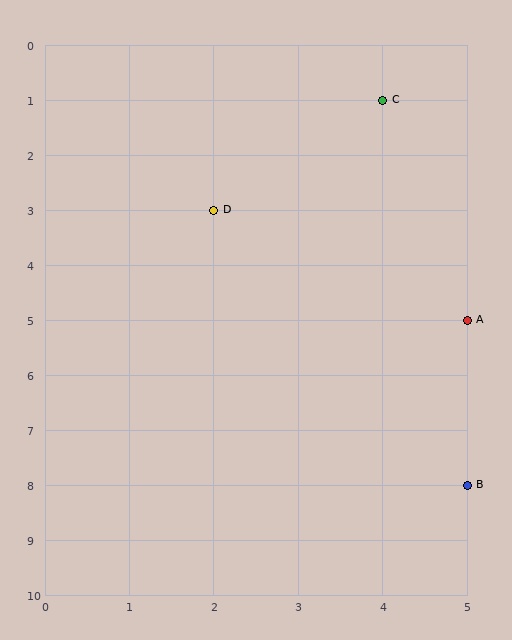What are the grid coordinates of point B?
Point B is at grid coordinates (5, 8).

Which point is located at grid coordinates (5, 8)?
Point B is at (5, 8).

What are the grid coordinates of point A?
Point A is at grid coordinates (5, 5).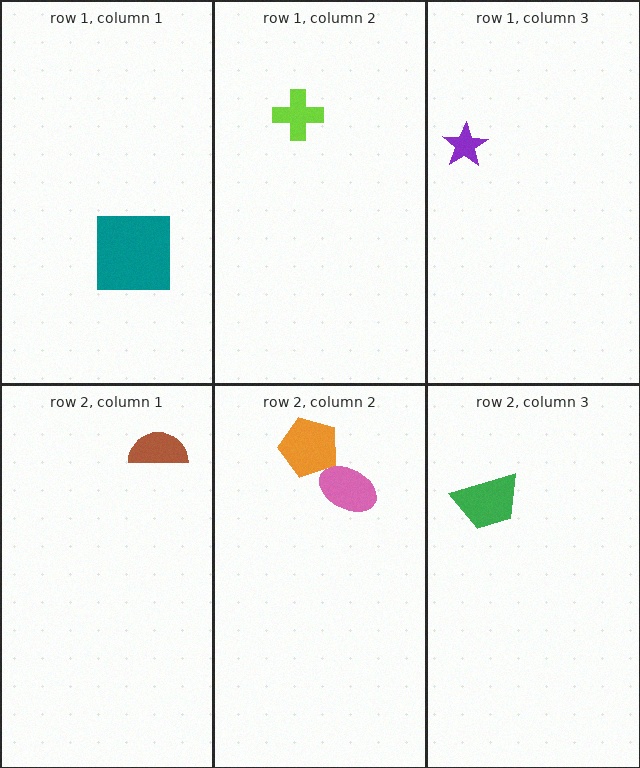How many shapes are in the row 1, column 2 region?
1.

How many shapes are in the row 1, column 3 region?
1.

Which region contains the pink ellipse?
The row 2, column 2 region.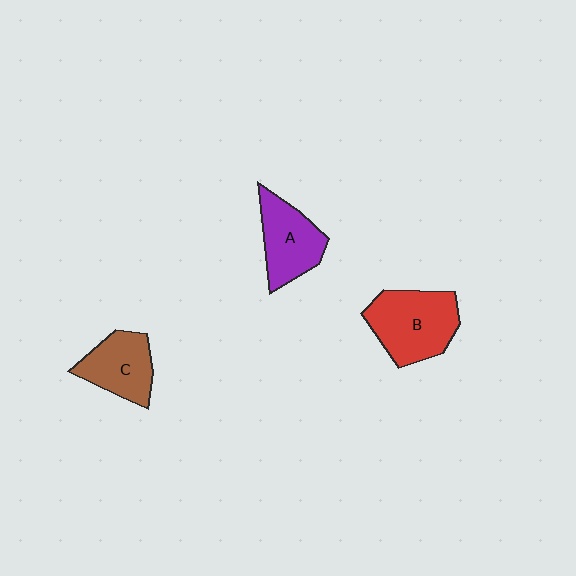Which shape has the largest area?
Shape B (red).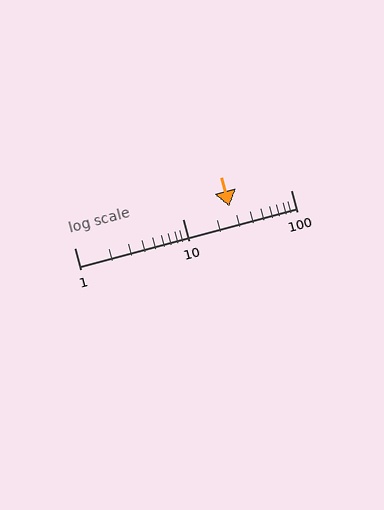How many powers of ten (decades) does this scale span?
The scale spans 2 decades, from 1 to 100.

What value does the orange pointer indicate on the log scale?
The pointer indicates approximately 27.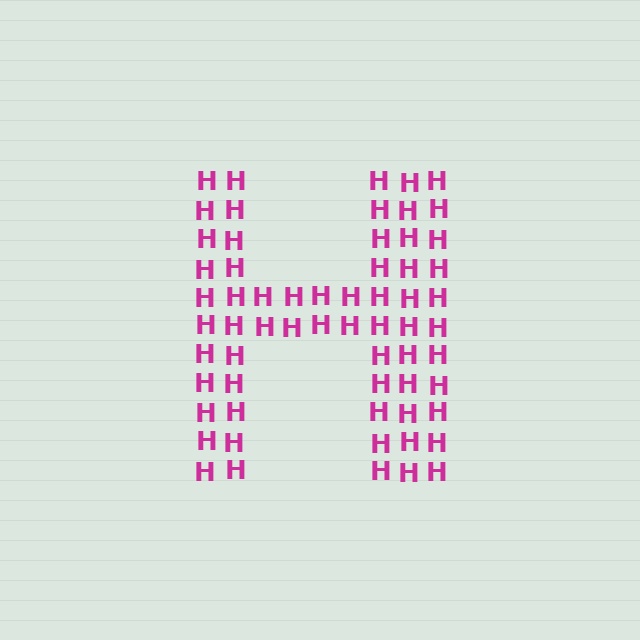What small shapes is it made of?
It is made of small letter H's.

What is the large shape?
The large shape is the letter H.